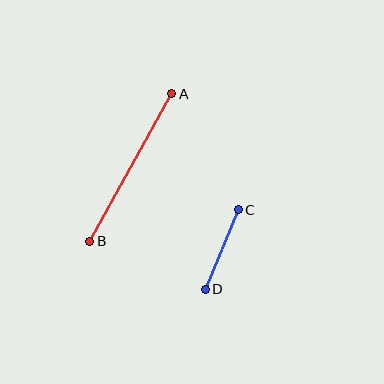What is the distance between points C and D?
The distance is approximately 86 pixels.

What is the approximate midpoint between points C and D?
The midpoint is at approximately (222, 249) pixels.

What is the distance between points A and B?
The distance is approximately 169 pixels.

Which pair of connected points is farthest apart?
Points A and B are farthest apart.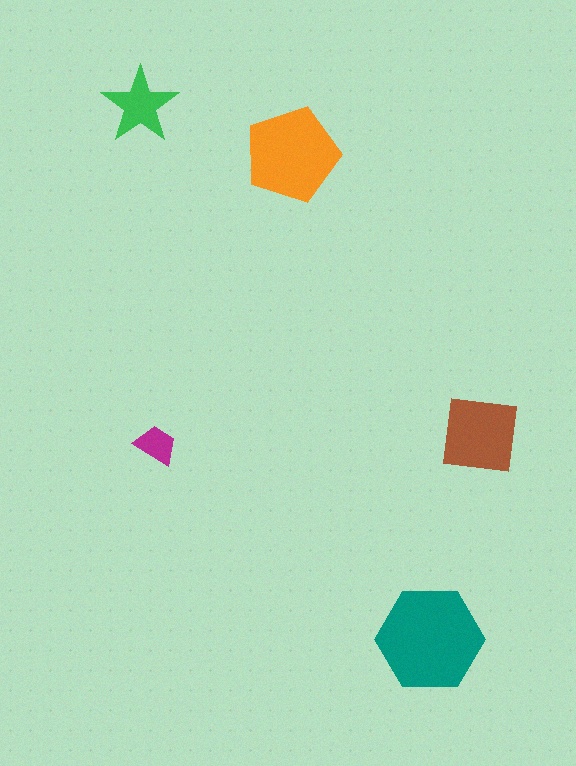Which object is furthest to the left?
The green star is leftmost.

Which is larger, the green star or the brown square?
The brown square.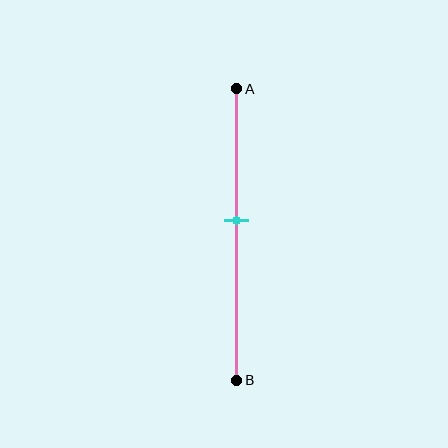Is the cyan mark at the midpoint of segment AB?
No, the mark is at about 45% from A, not at the 50% midpoint.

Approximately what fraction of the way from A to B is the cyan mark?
The cyan mark is approximately 45% of the way from A to B.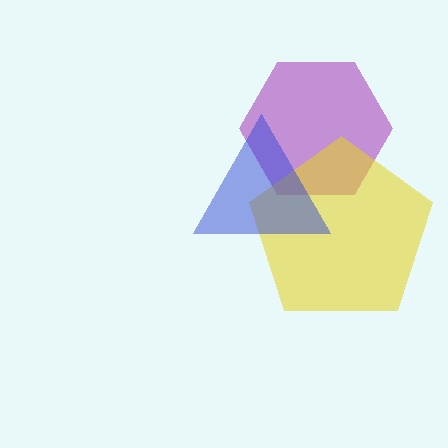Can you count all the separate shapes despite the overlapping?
Yes, there are 3 separate shapes.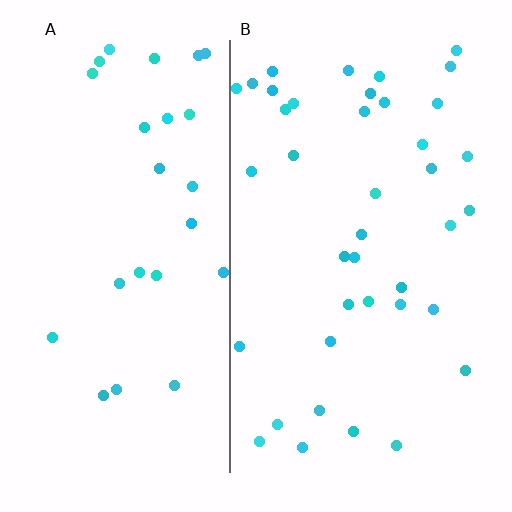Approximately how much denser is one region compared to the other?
Approximately 1.5× — region B over region A.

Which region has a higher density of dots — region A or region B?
B (the right).